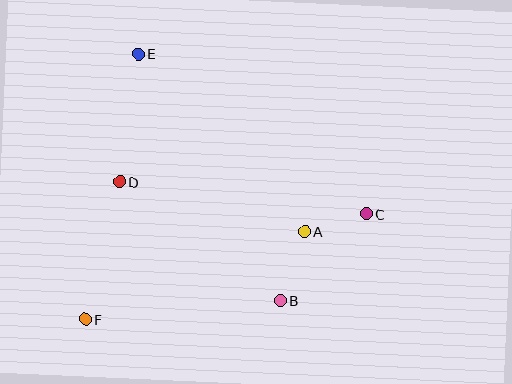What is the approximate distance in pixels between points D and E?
The distance between D and E is approximately 129 pixels.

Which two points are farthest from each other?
Points C and F are farthest from each other.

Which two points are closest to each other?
Points A and C are closest to each other.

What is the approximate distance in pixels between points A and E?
The distance between A and E is approximately 243 pixels.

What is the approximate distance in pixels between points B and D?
The distance between B and D is approximately 200 pixels.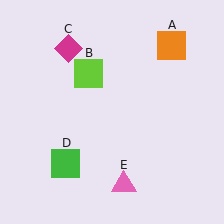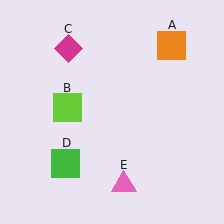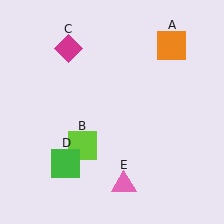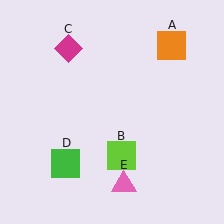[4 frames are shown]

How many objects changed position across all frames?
1 object changed position: lime square (object B).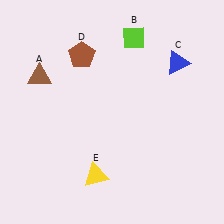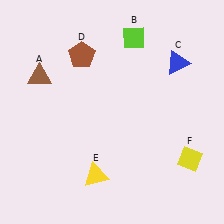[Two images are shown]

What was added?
A yellow diamond (F) was added in Image 2.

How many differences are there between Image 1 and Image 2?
There is 1 difference between the two images.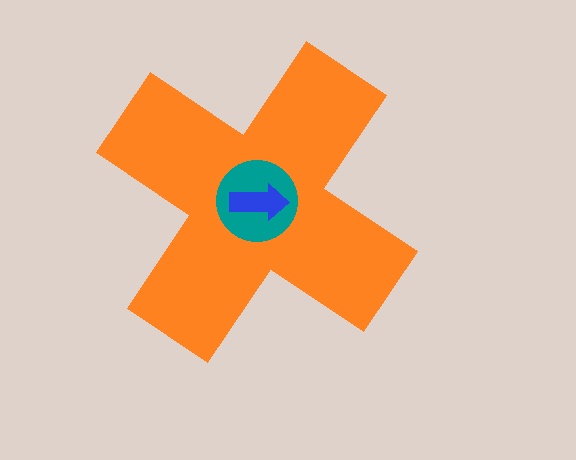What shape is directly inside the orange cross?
The teal circle.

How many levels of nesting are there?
3.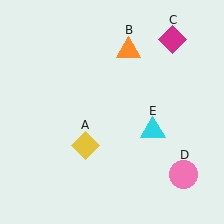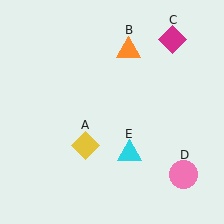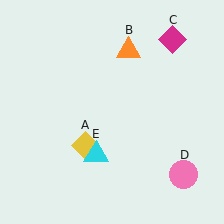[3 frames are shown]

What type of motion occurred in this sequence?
The cyan triangle (object E) rotated clockwise around the center of the scene.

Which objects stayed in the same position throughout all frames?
Yellow diamond (object A) and orange triangle (object B) and magenta diamond (object C) and pink circle (object D) remained stationary.